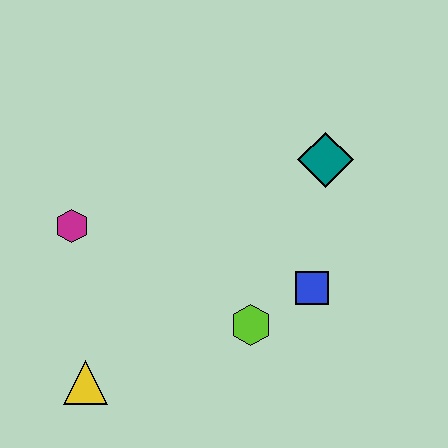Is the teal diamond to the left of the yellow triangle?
No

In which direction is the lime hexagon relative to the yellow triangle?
The lime hexagon is to the right of the yellow triangle.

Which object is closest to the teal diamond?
The blue square is closest to the teal diamond.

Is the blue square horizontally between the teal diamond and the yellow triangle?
Yes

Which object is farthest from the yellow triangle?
The teal diamond is farthest from the yellow triangle.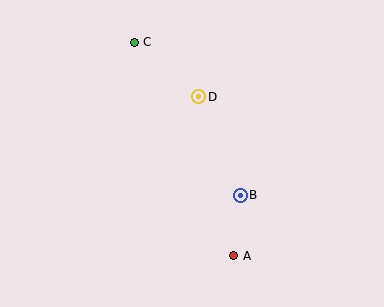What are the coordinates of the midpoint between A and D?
The midpoint between A and D is at (216, 176).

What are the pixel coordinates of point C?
Point C is at (134, 42).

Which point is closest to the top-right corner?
Point D is closest to the top-right corner.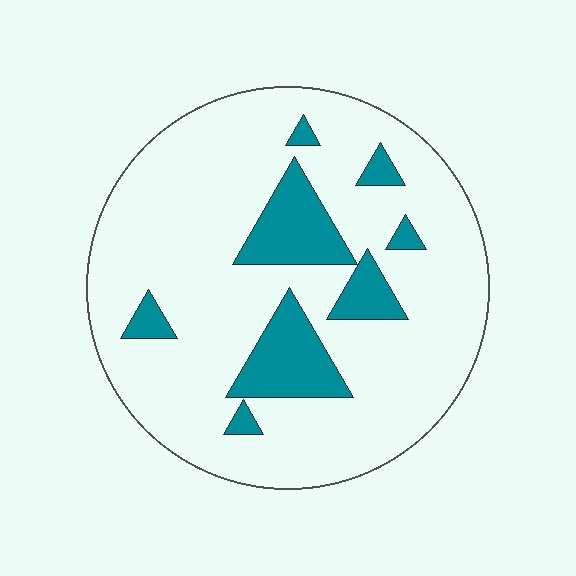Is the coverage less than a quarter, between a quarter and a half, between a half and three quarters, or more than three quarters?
Less than a quarter.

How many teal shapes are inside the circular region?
8.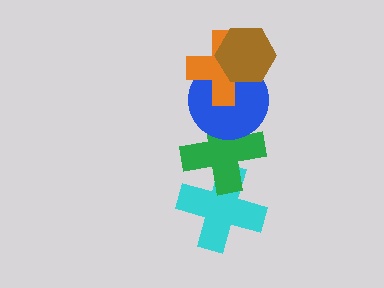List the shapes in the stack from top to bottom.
From top to bottom: the brown hexagon, the orange cross, the blue circle, the green cross, the cyan cross.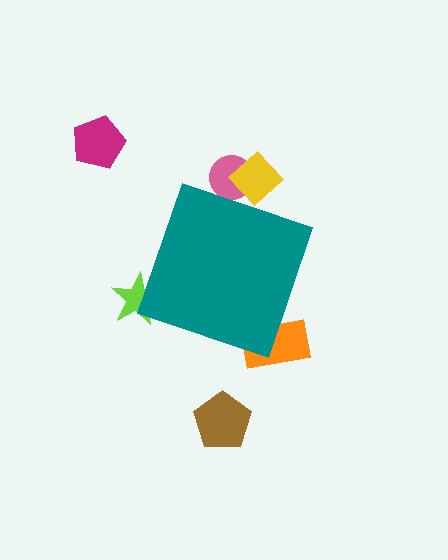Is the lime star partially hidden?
Yes, the lime star is partially hidden behind the teal diamond.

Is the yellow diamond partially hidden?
Yes, the yellow diamond is partially hidden behind the teal diamond.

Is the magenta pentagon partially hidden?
No, the magenta pentagon is fully visible.